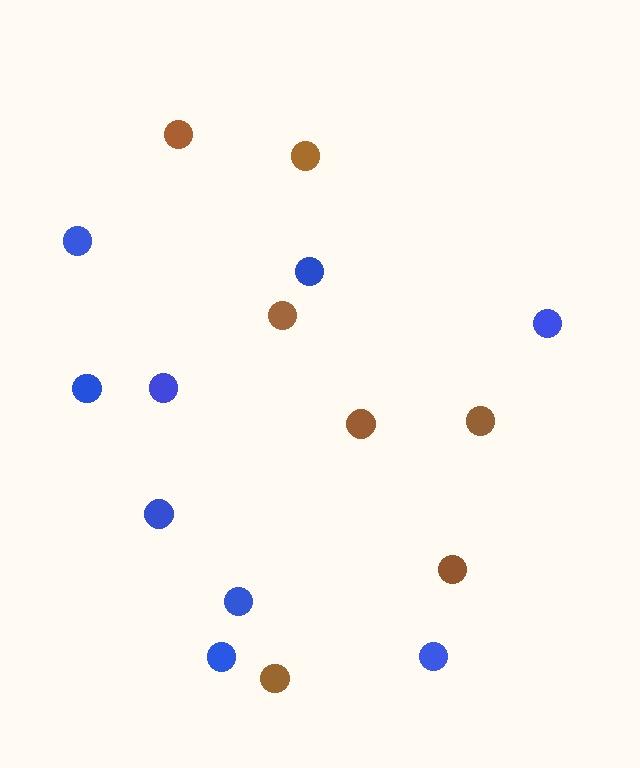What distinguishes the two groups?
There are 2 groups: one group of blue circles (9) and one group of brown circles (7).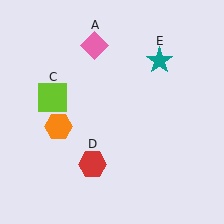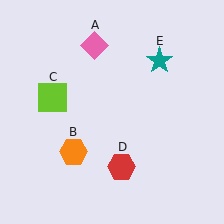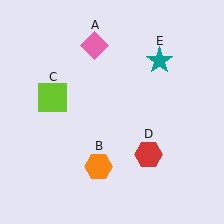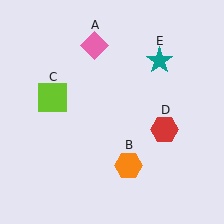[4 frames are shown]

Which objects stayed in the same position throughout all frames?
Pink diamond (object A) and lime square (object C) and teal star (object E) remained stationary.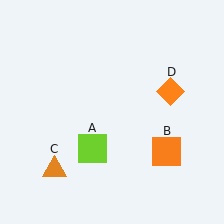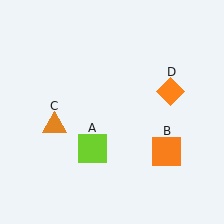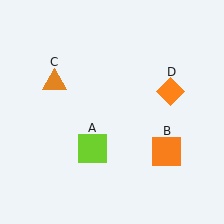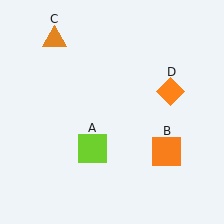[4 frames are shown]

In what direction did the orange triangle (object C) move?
The orange triangle (object C) moved up.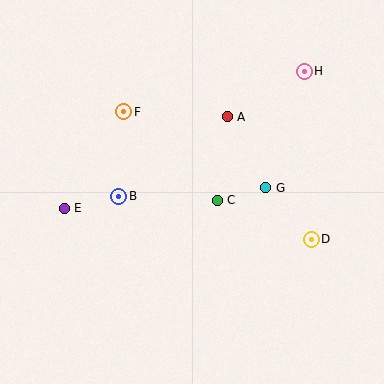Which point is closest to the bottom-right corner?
Point D is closest to the bottom-right corner.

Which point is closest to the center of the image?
Point C at (217, 200) is closest to the center.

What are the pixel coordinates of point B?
Point B is at (119, 196).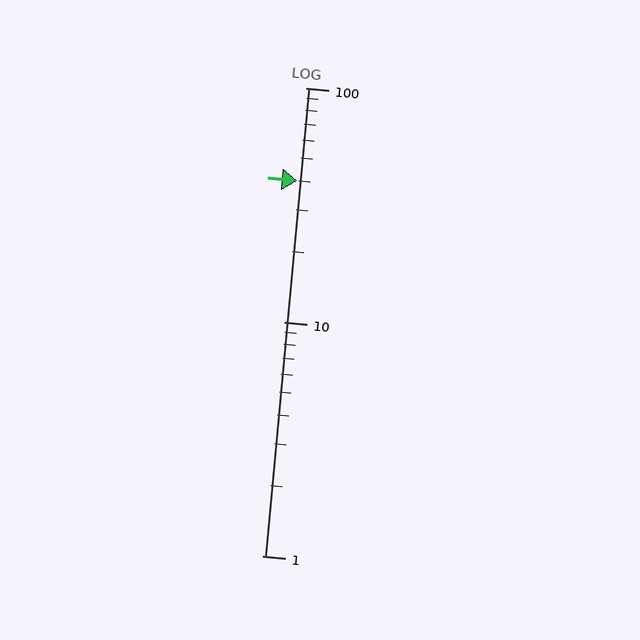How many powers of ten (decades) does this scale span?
The scale spans 2 decades, from 1 to 100.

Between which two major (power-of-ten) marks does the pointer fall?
The pointer is between 10 and 100.